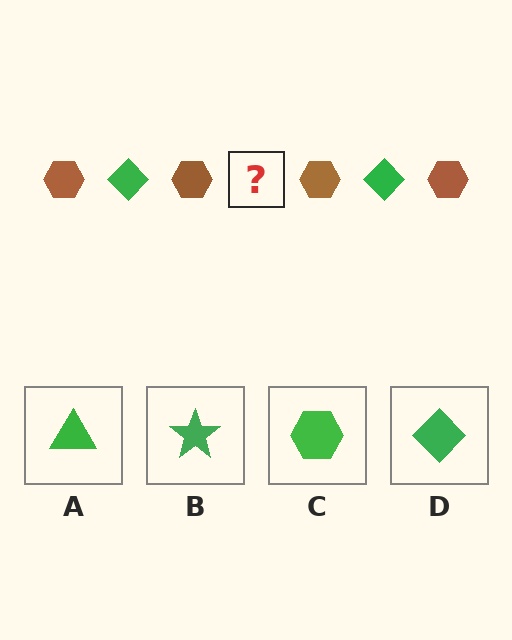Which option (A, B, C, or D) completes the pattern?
D.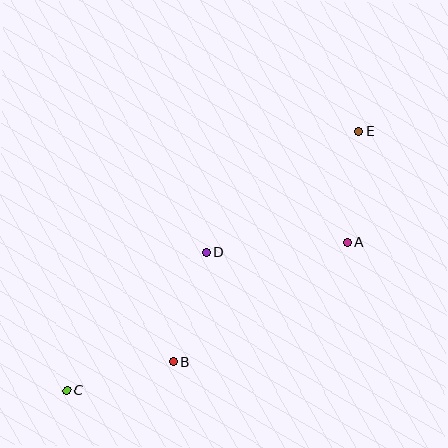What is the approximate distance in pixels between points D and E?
The distance between D and E is approximately 195 pixels.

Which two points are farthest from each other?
Points C and E are farthest from each other.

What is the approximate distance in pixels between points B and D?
The distance between B and D is approximately 115 pixels.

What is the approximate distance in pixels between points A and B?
The distance between A and B is approximately 211 pixels.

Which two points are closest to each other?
Points B and C are closest to each other.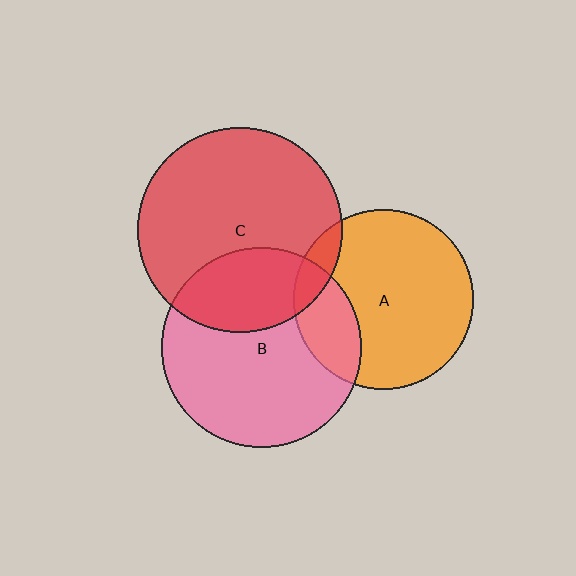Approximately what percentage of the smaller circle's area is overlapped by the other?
Approximately 10%.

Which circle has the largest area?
Circle C (red).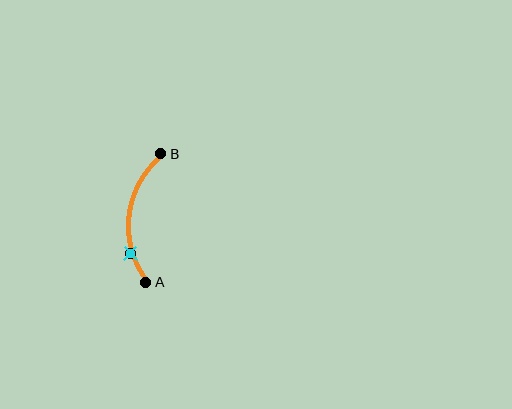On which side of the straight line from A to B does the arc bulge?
The arc bulges to the left of the straight line connecting A and B.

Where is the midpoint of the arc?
The arc midpoint is the point on the curve farthest from the straight line joining A and B. It sits to the left of that line.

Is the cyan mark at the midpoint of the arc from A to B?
No. The cyan mark lies on the arc but is closer to endpoint A. The arc midpoint would be at the point on the curve equidistant along the arc from both A and B.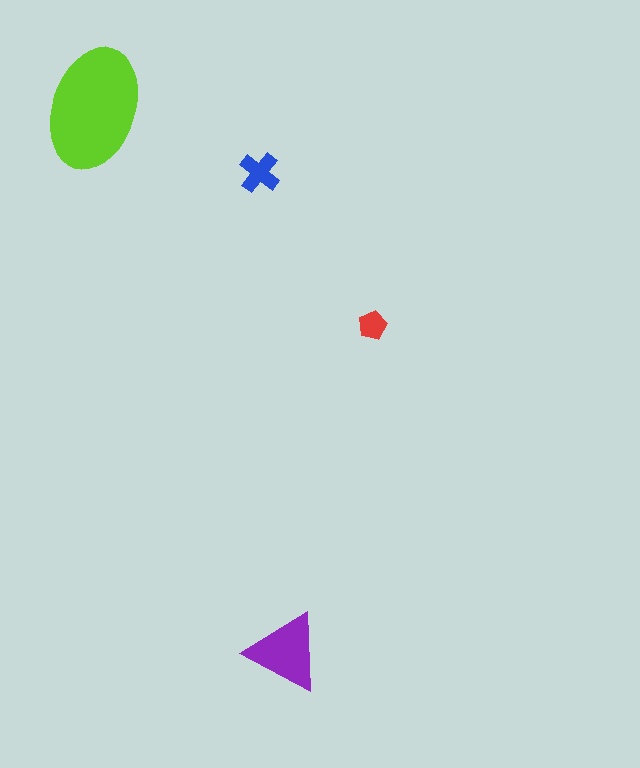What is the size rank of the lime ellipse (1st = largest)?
1st.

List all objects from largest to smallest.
The lime ellipse, the purple triangle, the blue cross, the red pentagon.